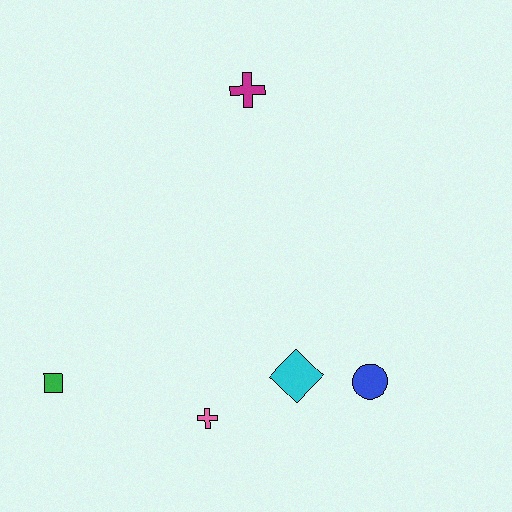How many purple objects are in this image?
There are no purple objects.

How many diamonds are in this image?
There is 1 diamond.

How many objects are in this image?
There are 5 objects.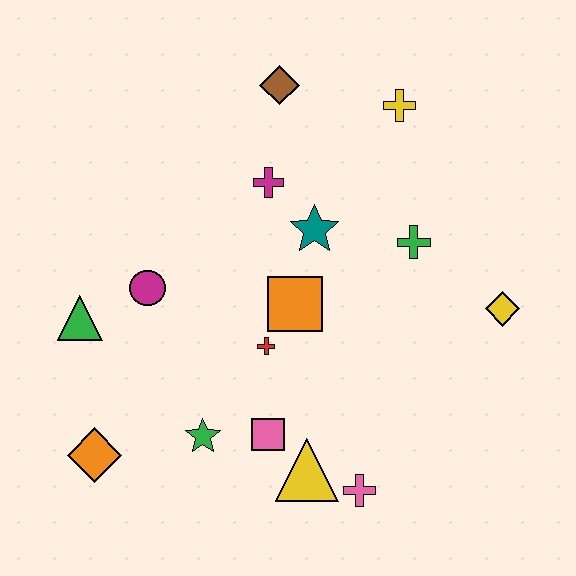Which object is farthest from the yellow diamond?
The orange diamond is farthest from the yellow diamond.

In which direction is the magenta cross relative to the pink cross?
The magenta cross is above the pink cross.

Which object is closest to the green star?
The pink square is closest to the green star.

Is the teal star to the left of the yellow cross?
Yes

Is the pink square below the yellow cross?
Yes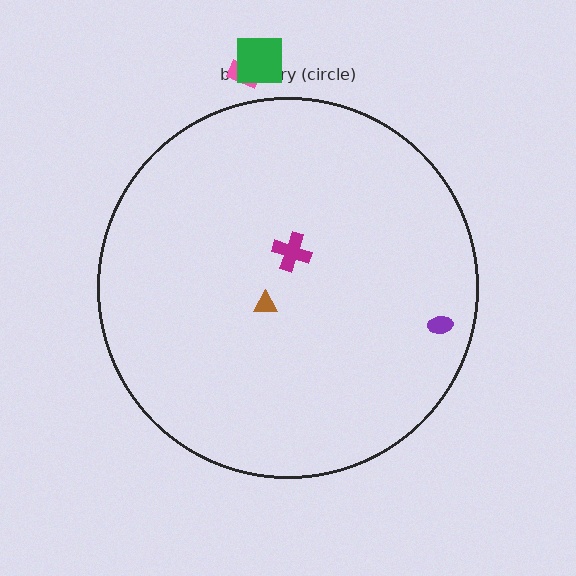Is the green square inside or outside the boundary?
Outside.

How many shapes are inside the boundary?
3 inside, 2 outside.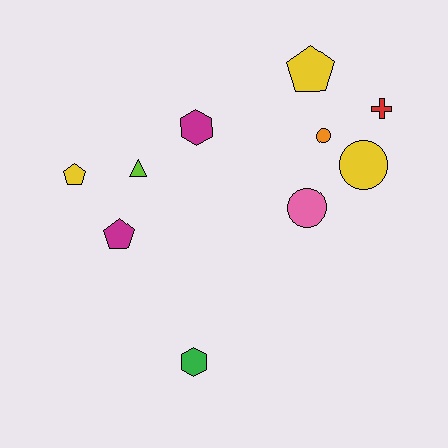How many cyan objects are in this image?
There are no cyan objects.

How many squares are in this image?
There are no squares.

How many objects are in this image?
There are 10 objects.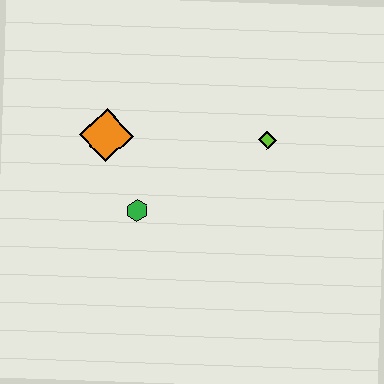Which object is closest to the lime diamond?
The green hexagon is closest to the lime diamond.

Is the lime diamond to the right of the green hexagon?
Yes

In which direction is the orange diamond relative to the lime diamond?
The orange diamond is to the left of the lime diamond.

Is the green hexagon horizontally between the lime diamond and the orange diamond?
Yes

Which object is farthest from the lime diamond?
The orange diamond is farthest from the lime diamond.